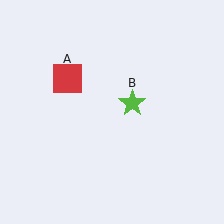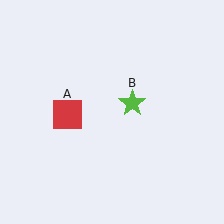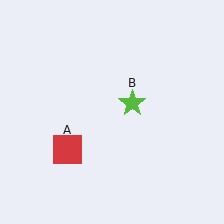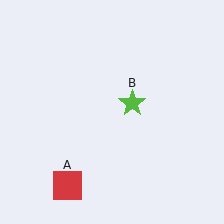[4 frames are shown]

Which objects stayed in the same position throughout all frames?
Lime star (object B) remained stationary.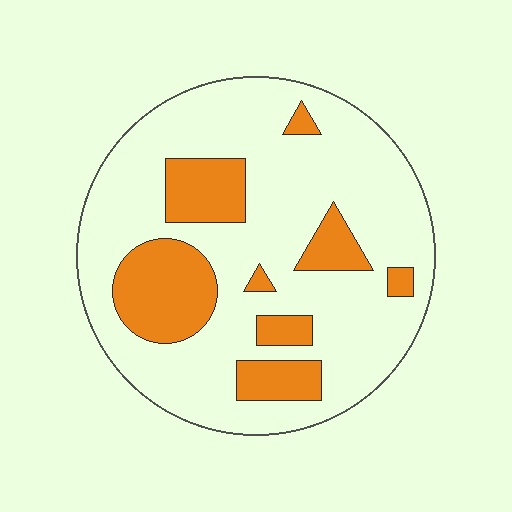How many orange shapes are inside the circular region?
8.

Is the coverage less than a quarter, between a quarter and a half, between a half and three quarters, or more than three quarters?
Less than a quarter.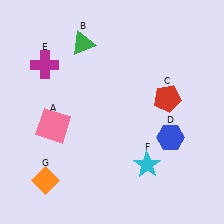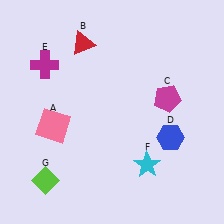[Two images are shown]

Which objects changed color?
B changed from green to red. C changed from red to magenta. G changed from orange to lime.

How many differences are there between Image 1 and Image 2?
There are 3 differences between the two images.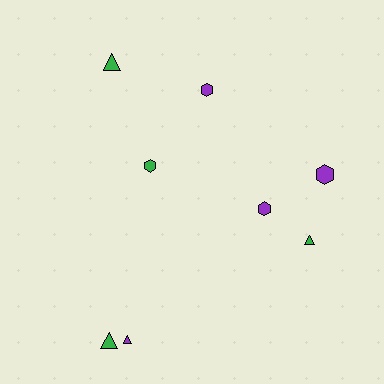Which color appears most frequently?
Purple, with 4 objects.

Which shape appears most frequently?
Hexagon, with 4 objects.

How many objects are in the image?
There are 8 objects.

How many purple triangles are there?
There is 1 purple triangle.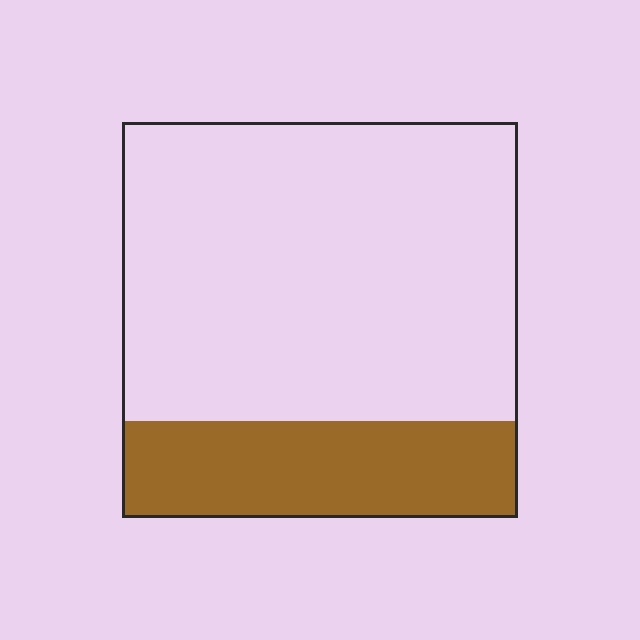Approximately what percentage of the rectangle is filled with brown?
Approximately 25%.